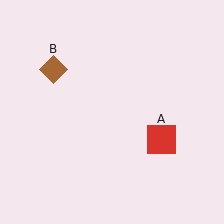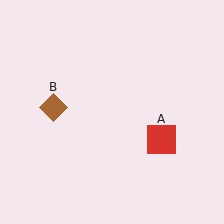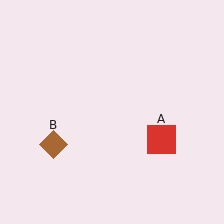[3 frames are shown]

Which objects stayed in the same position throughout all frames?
Red square (object A) remained stationary.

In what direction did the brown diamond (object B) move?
The brown diamond (object B) moved down.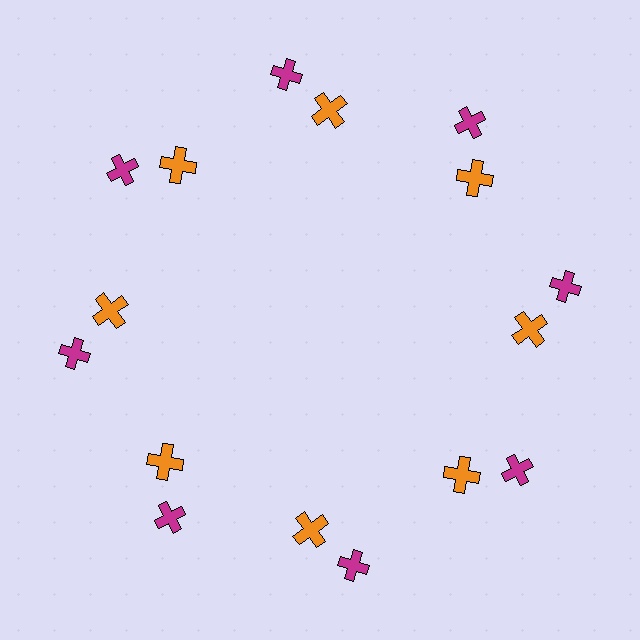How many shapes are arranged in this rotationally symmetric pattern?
There are 16 shapes, arranged in 8 groups of 2.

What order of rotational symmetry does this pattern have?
This pattern has 8-fold rotational symmetry.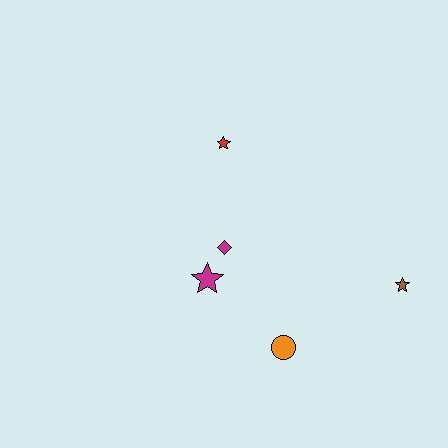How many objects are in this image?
There are 5 objects.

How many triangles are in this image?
There are no triangles.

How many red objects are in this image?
There is 1 red object.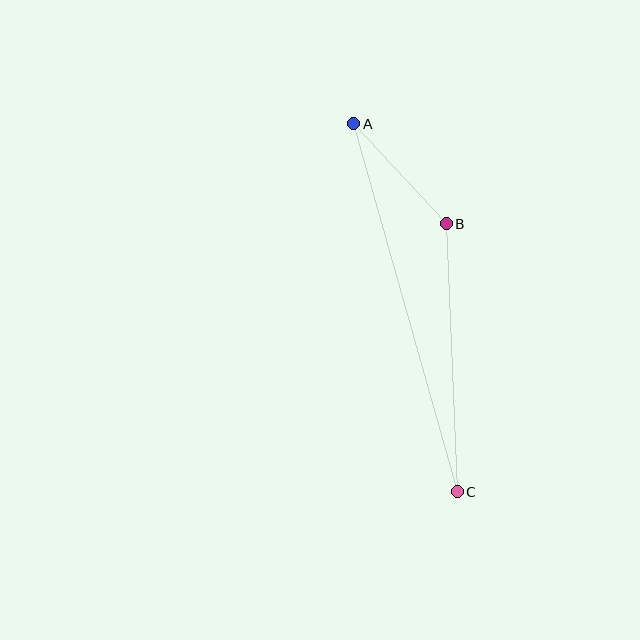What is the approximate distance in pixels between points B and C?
The distance between B and C is approximately 268 pixels.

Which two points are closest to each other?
Points A and B are closest to each other.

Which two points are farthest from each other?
Points A and C are farthest from each other.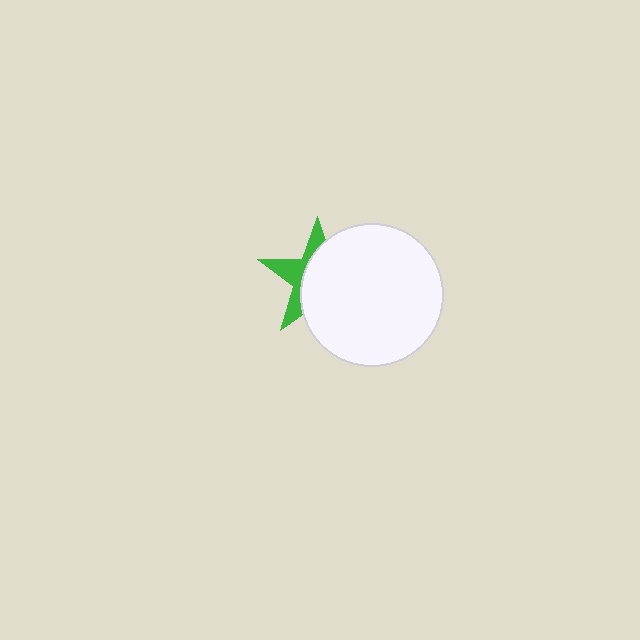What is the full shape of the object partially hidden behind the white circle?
The partially hidden object is a green star.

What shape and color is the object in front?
The object in front is a white circle.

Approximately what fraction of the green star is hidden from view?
Roughly 64% of the green star is hidden behind the white circle.